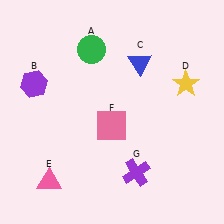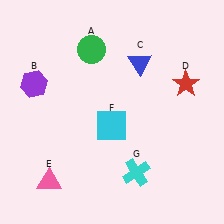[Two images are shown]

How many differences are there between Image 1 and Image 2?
There are 3 differences between the two images.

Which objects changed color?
D changed from yellow to red. F changed from pink to cyan. G changed from purple to cyan.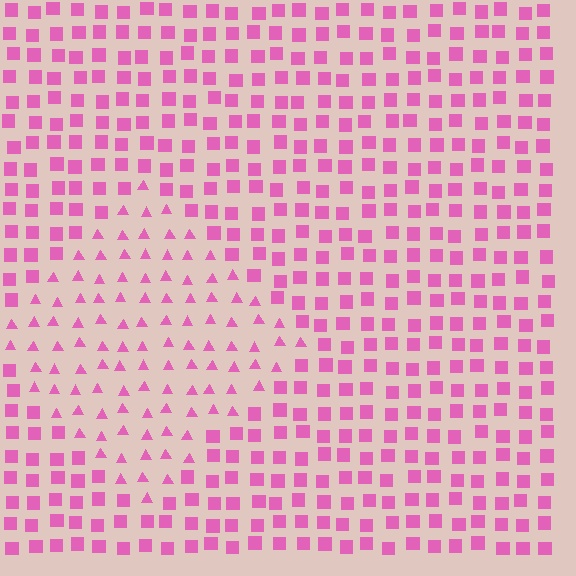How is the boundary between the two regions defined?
The boundary is defined by a change in element shape: triangles inside vs. squares outside. All elements share the same color and spacing.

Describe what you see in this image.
The image is filled with small pink elements arranged in a uniform grid. A diamond-shaped region contains triangles, while the surrounding area contains squares. The boundary is defined purely by the change in element shape.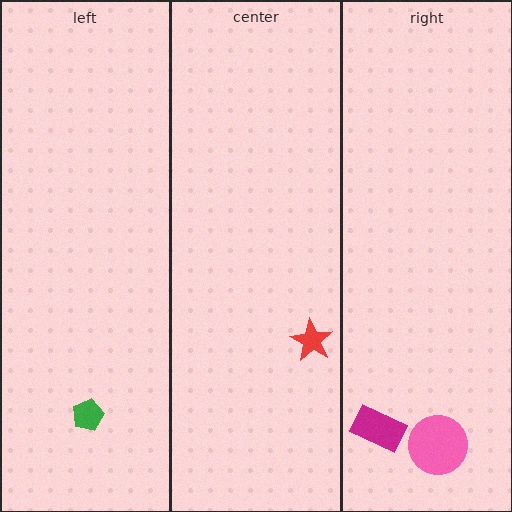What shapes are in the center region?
The red star.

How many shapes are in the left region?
1.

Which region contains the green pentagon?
The left region.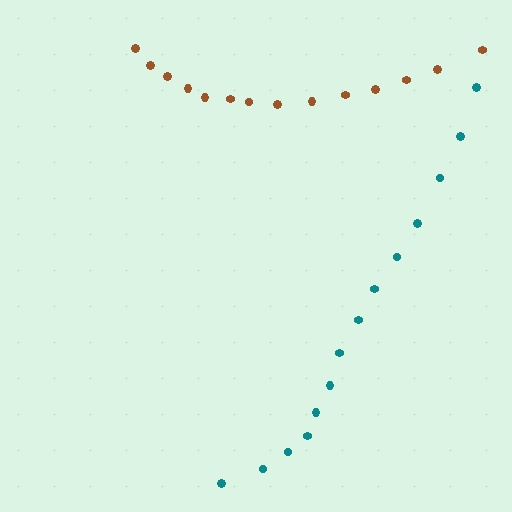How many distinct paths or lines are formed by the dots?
There are 2 distinct paths.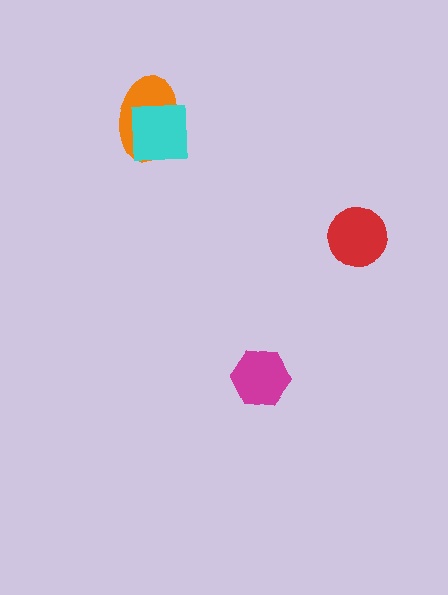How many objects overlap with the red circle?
0 objects overlap with the red circle.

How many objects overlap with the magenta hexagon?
0 objects overlap with the magenta hexagon.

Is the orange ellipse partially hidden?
Yes, it is partially covered by another shape.